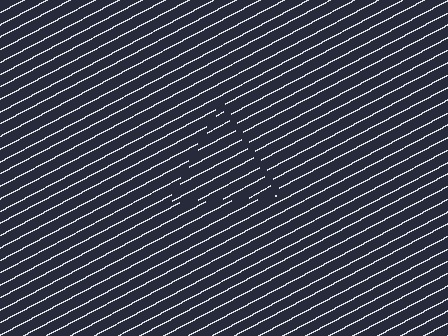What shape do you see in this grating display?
An illusory triangle. The interior of the shape contains the same grating, shifted by half a period — the contour is defined by the phase discontinuity where line-ends from the inner and outer gratings abut.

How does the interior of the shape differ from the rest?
The interior of the shape contains the same grating, shifted by half a period — the contour is defined by the phase discontinuity where line-ends from the inner and outer gratings abut.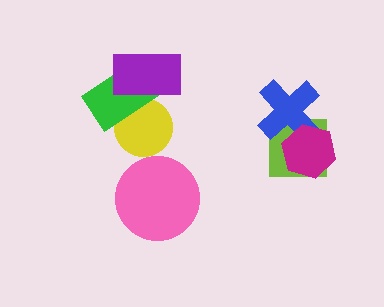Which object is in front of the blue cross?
The magenta hexagon is in front of the blue cross.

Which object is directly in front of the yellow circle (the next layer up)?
The green rectangle is directly in front of the yellow circle.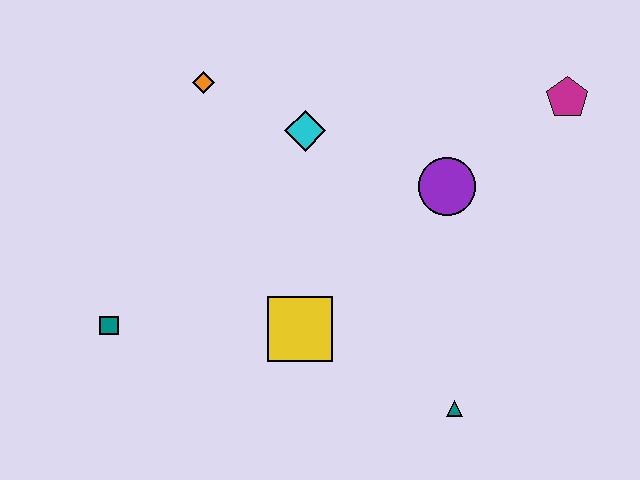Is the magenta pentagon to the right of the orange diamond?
Yes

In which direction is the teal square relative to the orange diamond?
The teal square is below the orange diamond.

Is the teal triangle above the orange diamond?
No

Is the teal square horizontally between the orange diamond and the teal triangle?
No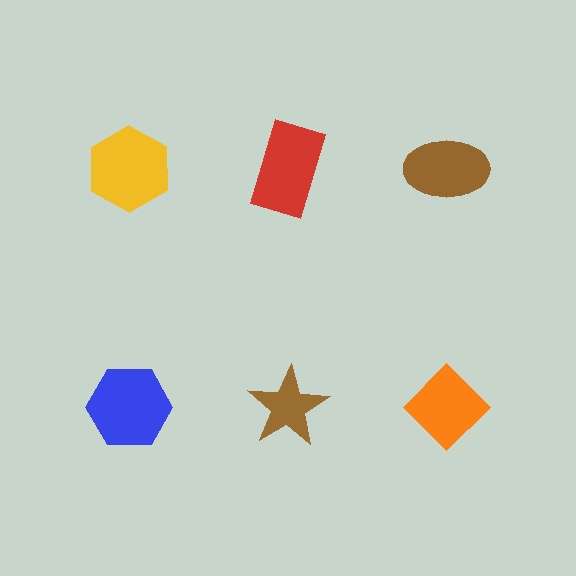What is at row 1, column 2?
A red rectangle.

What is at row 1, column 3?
A brown ellipse.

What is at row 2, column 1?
A blue hexagon.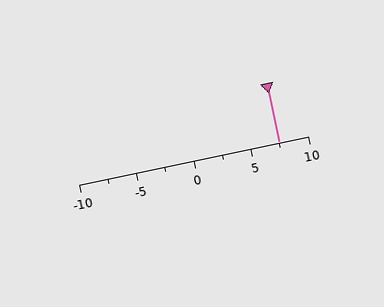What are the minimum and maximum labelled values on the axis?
The axis runs from -10 to 10.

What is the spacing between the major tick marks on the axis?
The major ticks are spaced 5 apart.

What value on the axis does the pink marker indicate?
The marker indicates approximately 7.5.